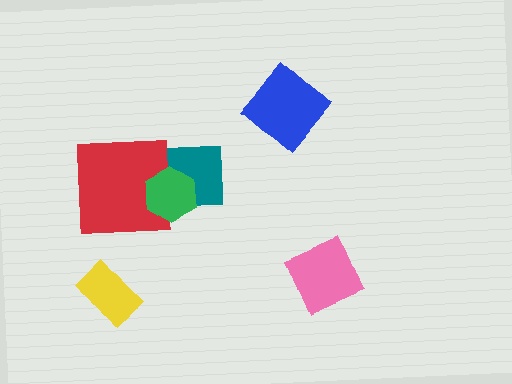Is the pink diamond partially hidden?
No, no other shape covers it.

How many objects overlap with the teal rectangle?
2 objects overlap with the teal rectangle.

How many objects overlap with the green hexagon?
2 objects overlap with the green hexagon.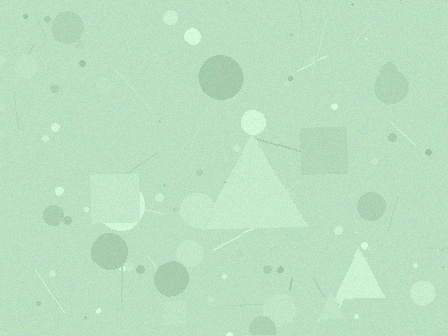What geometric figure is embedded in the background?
A triangle is embedded in the background.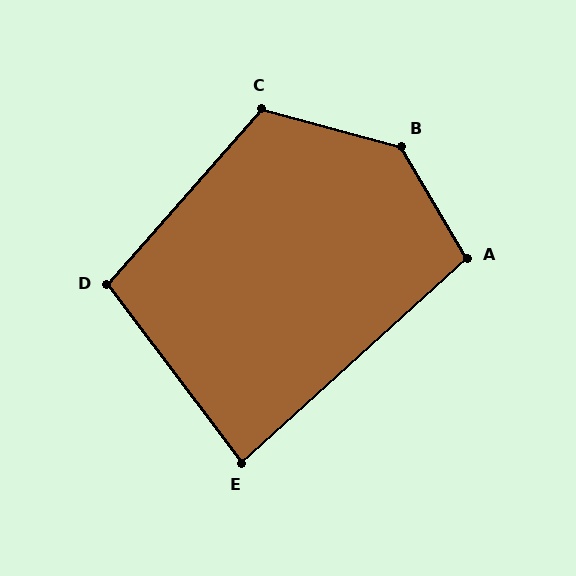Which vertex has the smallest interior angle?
E, at approximately 85 degrees.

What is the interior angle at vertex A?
Approximately 102 degrees (obtuse).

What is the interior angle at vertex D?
Approximately 102 degrees (obtuse).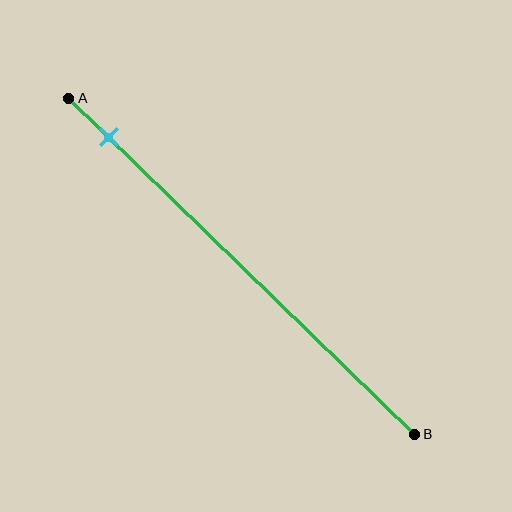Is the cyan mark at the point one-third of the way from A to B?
No, the mark is at about 10% from A, not at the 33% one-third point.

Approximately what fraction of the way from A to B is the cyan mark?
The cyan mark is approximately 10% of the way from A to B.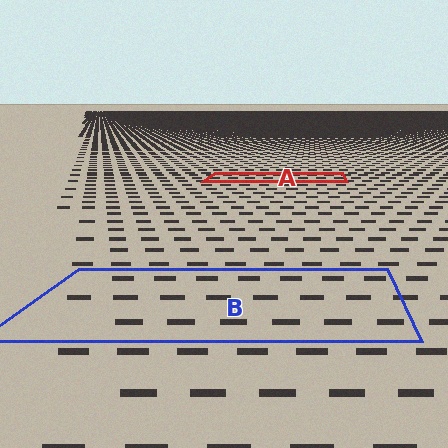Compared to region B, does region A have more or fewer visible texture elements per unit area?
Region A has more texture elements per unit area — they are packed more densely because it is farther away.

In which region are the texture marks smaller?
The texture marks are smaller in region A, because it is farther away.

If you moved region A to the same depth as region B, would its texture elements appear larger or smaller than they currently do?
They would appear larger. At a closer depth, the same texture elements are projected at a bigger on-screen size.